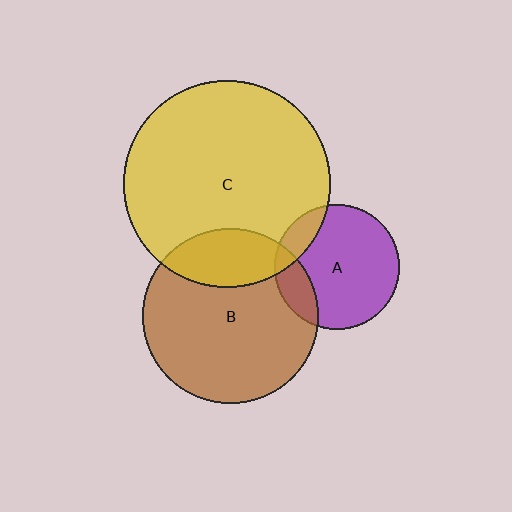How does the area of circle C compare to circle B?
Approximately 1.4 times.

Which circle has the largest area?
Circle C (yellow).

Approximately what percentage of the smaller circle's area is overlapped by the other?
Approximately 25%.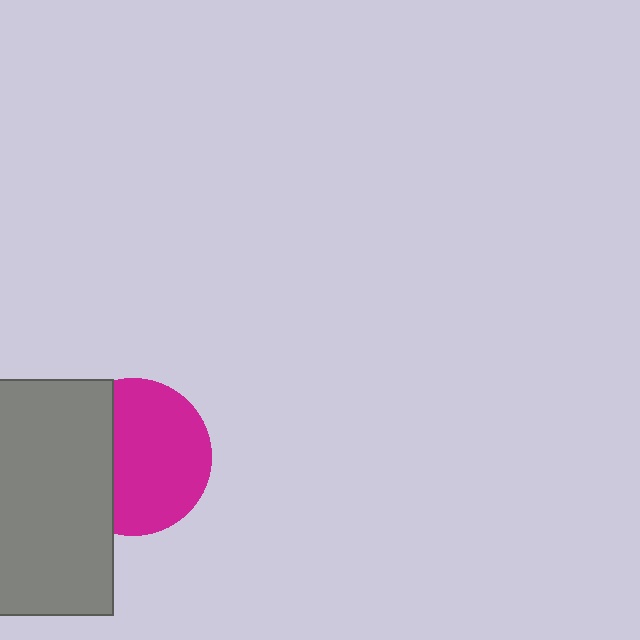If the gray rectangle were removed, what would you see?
You would see the complete magenta circle.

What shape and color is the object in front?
The object in front is a gray rectangle.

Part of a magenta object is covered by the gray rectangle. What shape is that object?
It is a circle.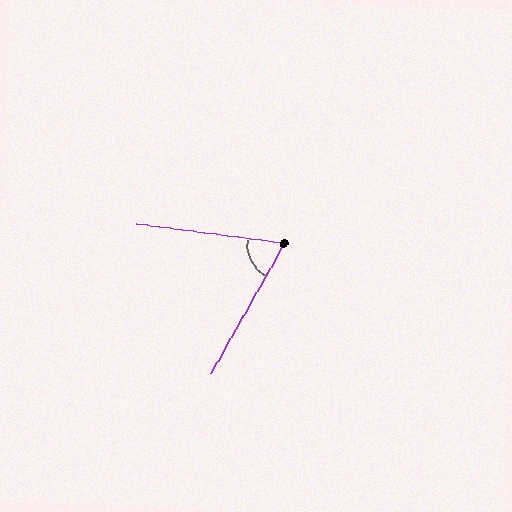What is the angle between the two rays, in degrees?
Approximately 68 degrees.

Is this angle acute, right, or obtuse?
It is acute.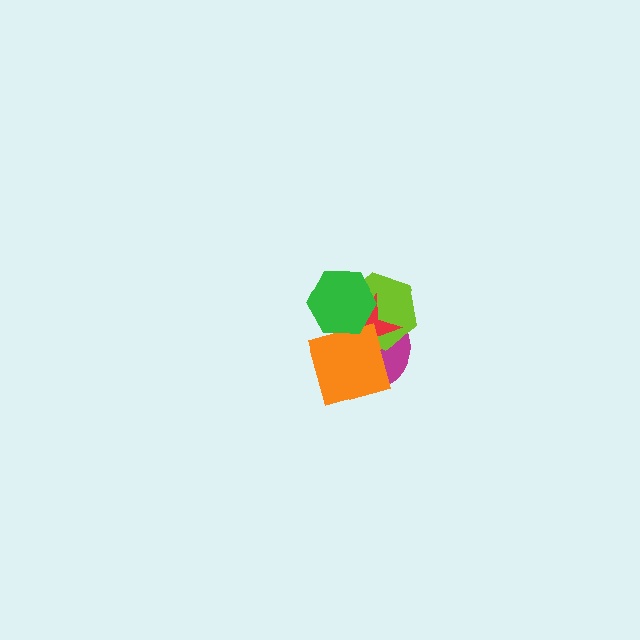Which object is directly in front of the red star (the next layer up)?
The orange square is directly in front of the red star.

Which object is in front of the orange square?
The green hexagon is in front of the orange square.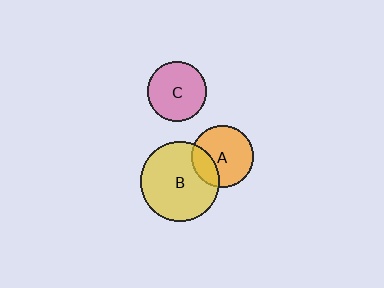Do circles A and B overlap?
Yes.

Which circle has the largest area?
Circle B (yellow).